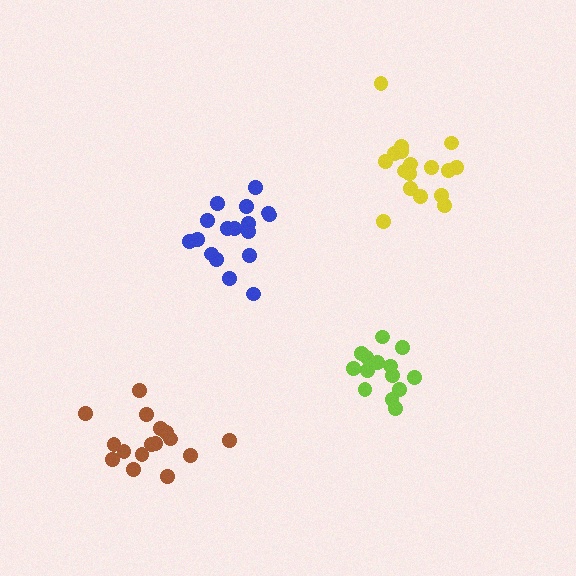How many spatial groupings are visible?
There are 4 spatial groupings.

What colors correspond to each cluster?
The clusters are colored: yellow, lime, brown, blue.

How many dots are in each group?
Group 1: 17 dots, Group 2: 14 dots, Group 3: 16 dots, Group 4: 17 dots (64 total).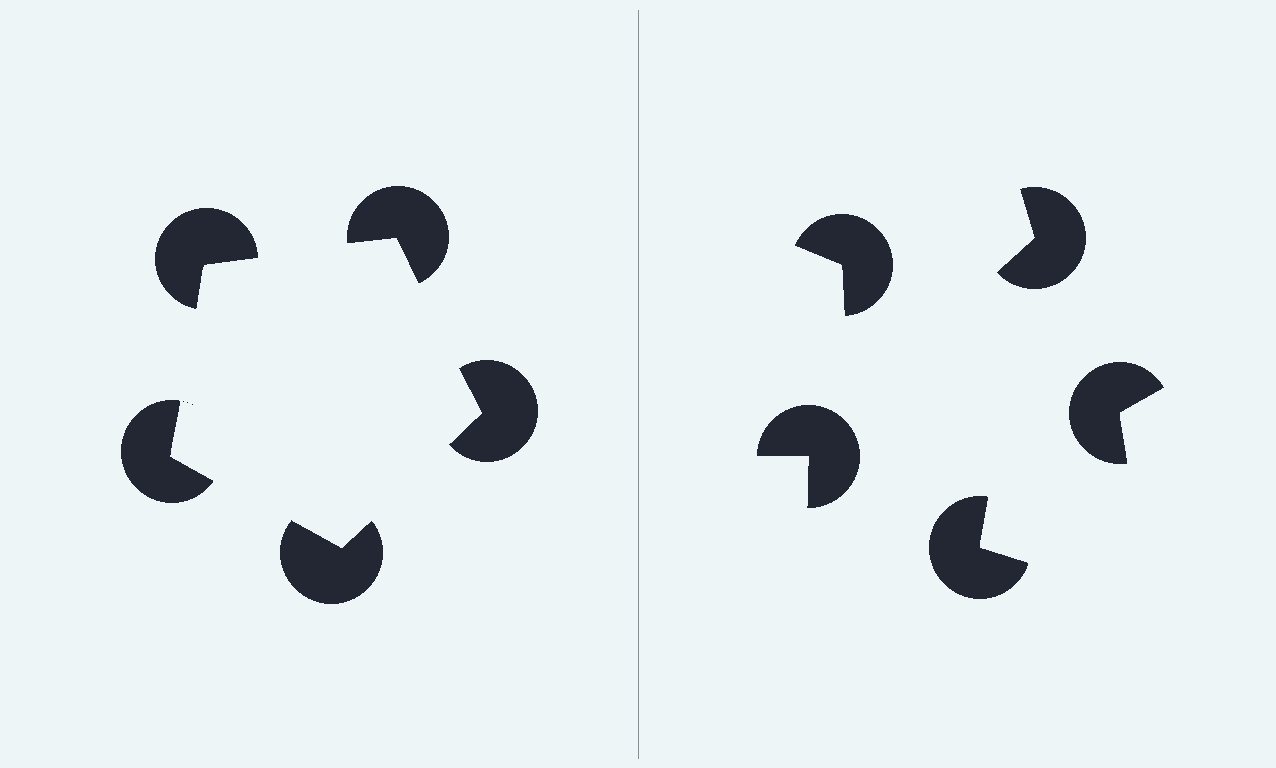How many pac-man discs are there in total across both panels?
10 — 5 on each side.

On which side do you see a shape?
An illusory pentagon appears on the left side. On the right side the wedge cuts are rotated, so no coherent shape forms.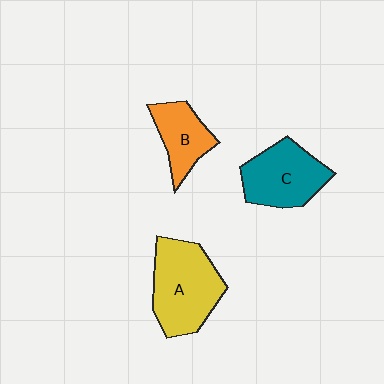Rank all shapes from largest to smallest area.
From largest to smallest: A (yellow), C (teal), B (orange).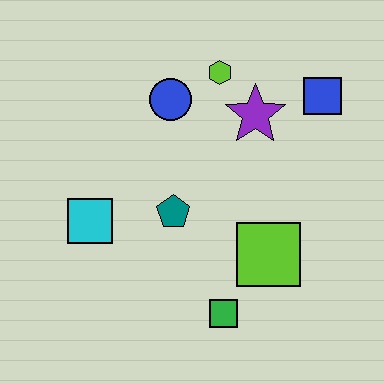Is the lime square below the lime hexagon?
Yes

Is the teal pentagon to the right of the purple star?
No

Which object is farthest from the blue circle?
The green square is farthest from the blue circle.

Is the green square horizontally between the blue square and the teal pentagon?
Yes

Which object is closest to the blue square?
The purple star is closest to the blue square.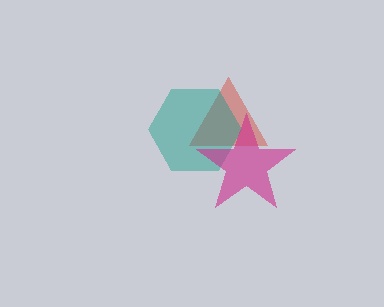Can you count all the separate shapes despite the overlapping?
Yes, there are 3 separate shapes.